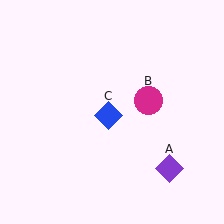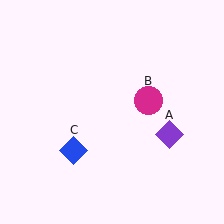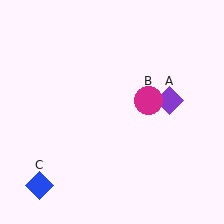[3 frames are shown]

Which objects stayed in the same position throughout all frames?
Magenta circle (object B) remained stationary.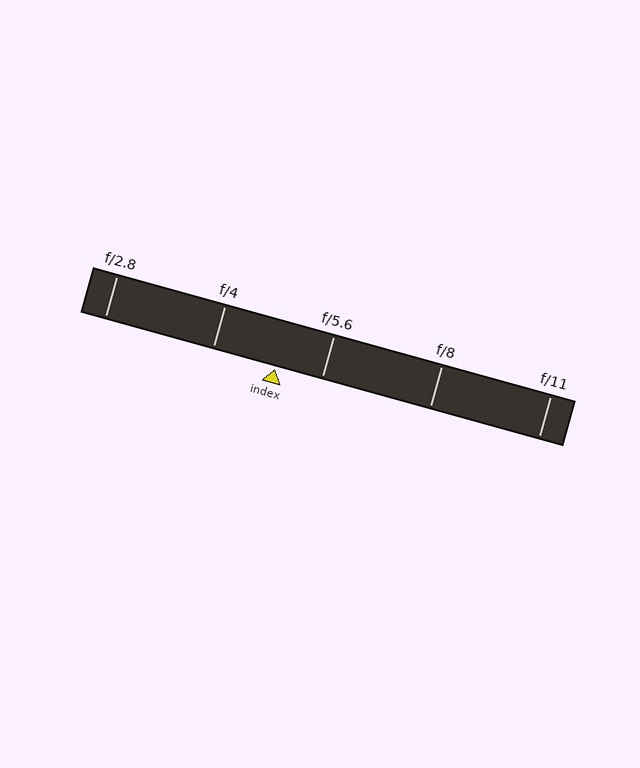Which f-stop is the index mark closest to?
The index mark is closest to f/5.6.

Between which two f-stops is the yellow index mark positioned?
The index mark is between f/4 and f/5.6.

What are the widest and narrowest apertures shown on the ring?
The widest aperture shown is f/2.8 and the narrowest is f/11.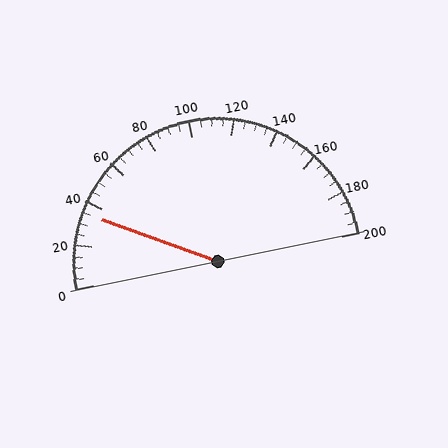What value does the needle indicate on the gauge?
The needle indicates approximately 35.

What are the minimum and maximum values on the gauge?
The gauge ranges from 0 to 200.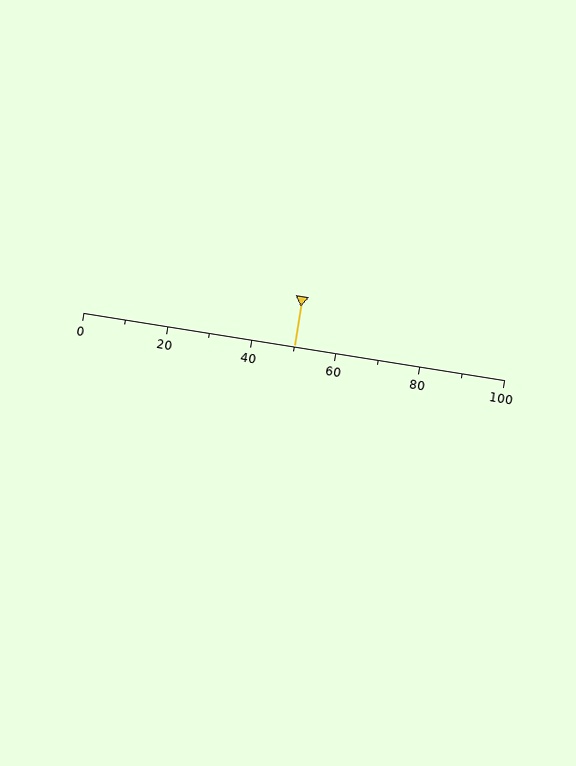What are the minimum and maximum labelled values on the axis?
The axis runs from 0 to 100.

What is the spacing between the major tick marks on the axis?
The major ticks are spaced 20 apart.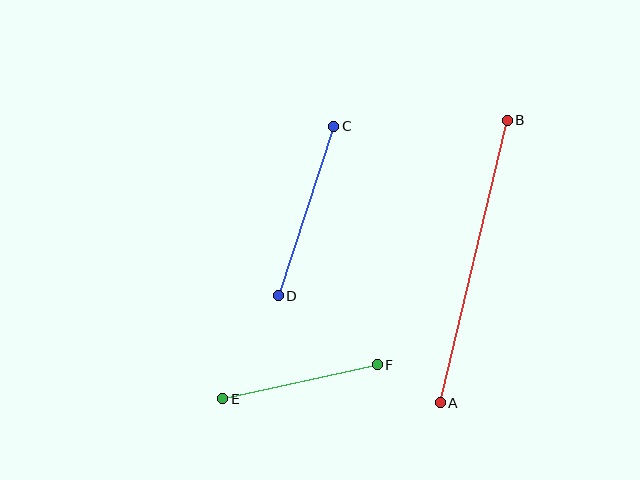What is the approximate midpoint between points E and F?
The midpoint is at approximately (300, 382) pixels.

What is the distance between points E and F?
The distance is approximately 158 pixels.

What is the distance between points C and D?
The distance is approximately 178 pixels.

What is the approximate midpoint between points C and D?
The midpoint is at approximately (306, 211) pixels.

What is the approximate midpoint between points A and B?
The midpoint is at approximately (474, 262) pixels.